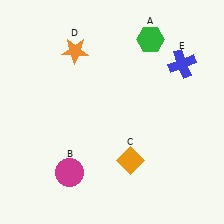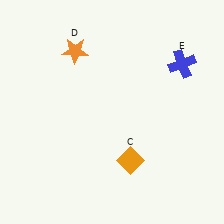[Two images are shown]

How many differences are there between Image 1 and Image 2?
There are 2 differences between the two images.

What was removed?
The magenta circle (B), the green hexagon (A) were removed in Image 2.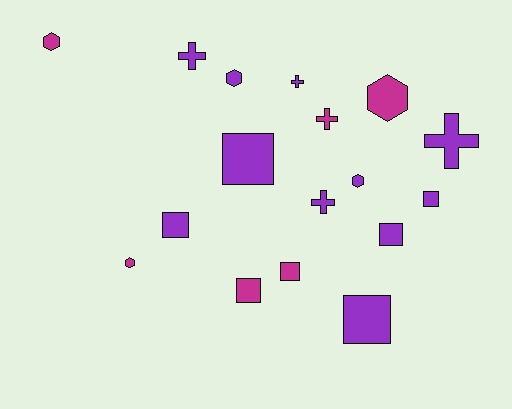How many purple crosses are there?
There are 4 purple crosses.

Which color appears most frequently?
Purple, with 11 objects.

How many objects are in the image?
There are 17 objects.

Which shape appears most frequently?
Square, with 7 objects.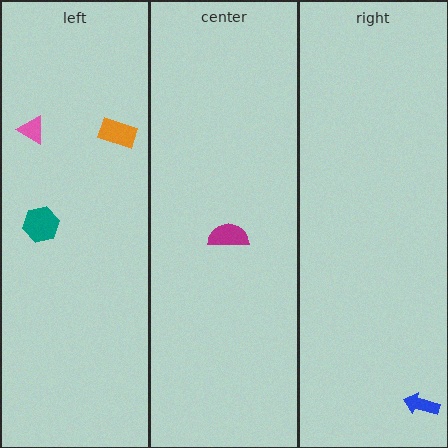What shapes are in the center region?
The magenta semicircle.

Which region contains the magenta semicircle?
The center region.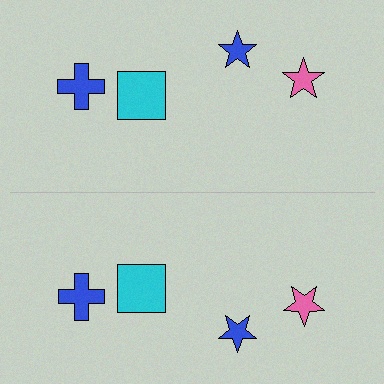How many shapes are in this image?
There are 8 shapes in this image.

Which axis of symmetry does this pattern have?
The pattern has a horizontal axis of symmetry running through the center of the image.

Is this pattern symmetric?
Yes, this pattern has bilateral (reflection) symmetry.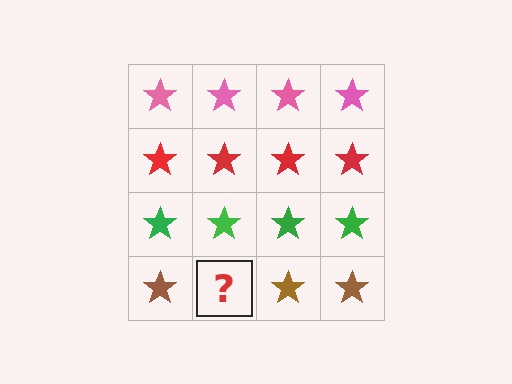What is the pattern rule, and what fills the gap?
The rule is that each row has a consistent color. The gap should be filled with a brown star.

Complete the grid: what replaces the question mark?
The question mark should be replaced with a brown star.